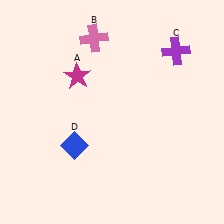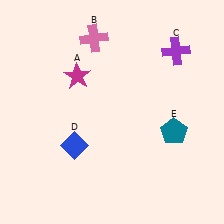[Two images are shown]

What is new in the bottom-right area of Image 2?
A teal pentagon (E) was added in the bottom-right area of Image 2.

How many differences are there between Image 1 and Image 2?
There is 1 difference between the two images.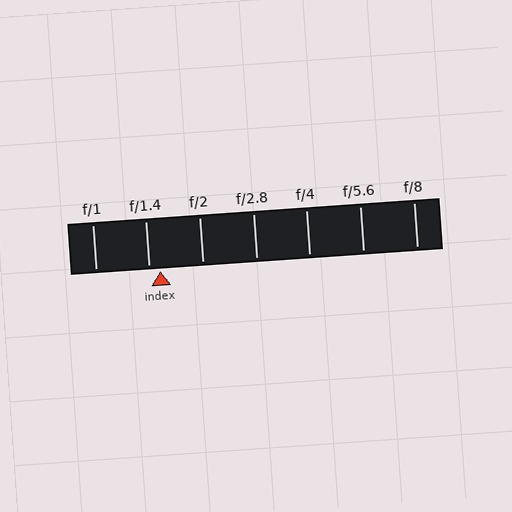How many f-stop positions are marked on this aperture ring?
There are 7 f-stop positions marked.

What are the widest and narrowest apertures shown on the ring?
The widest aperture shown is f/1 and the narrowest is f/8.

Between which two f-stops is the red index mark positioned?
The index mark is between f/1.4 and f/2.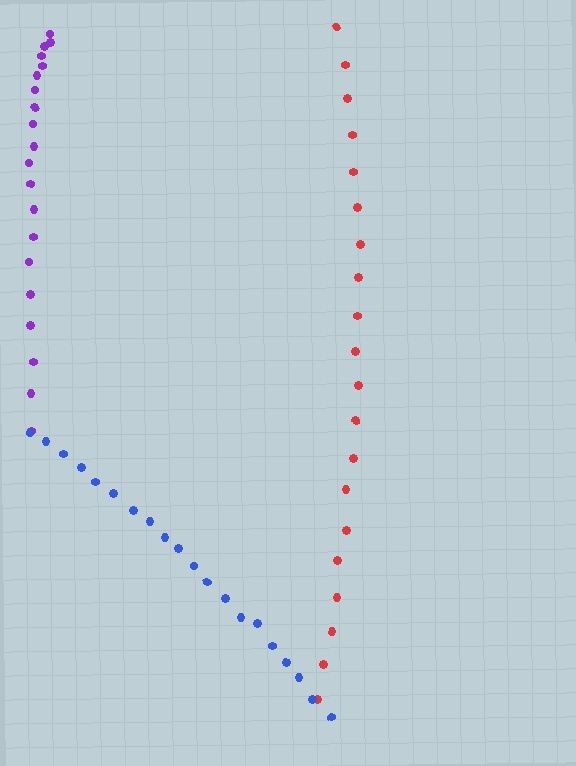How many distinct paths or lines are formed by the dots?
There are 3 distinct paths.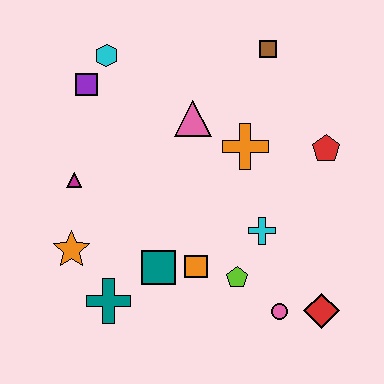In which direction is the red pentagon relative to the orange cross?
The red pentagon is to the right of the orange cross.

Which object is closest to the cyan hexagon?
The purple square is closest to the cyan hexagon.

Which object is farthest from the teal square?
The brown square is farthest from the teal square.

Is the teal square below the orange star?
Yes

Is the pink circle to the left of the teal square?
No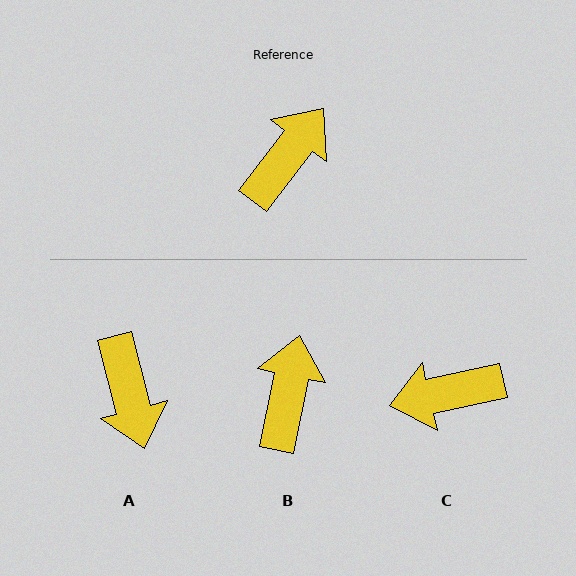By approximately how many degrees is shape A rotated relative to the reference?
Approximately 128 degrees clockwise.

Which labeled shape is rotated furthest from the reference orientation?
C, about 140 degrees away.